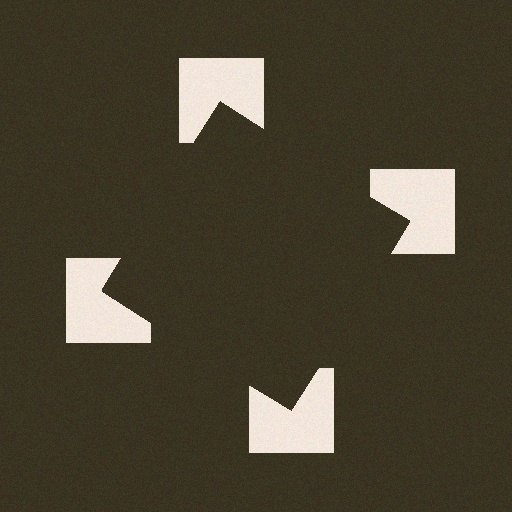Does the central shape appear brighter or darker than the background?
It typically appears slightly darker than the background, even though no actual brightness change is drawn.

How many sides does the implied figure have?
4 sides.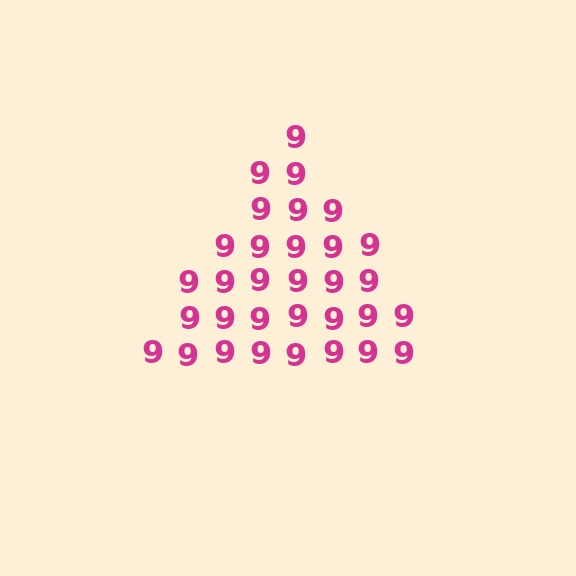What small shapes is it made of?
It is made of small digit 9's.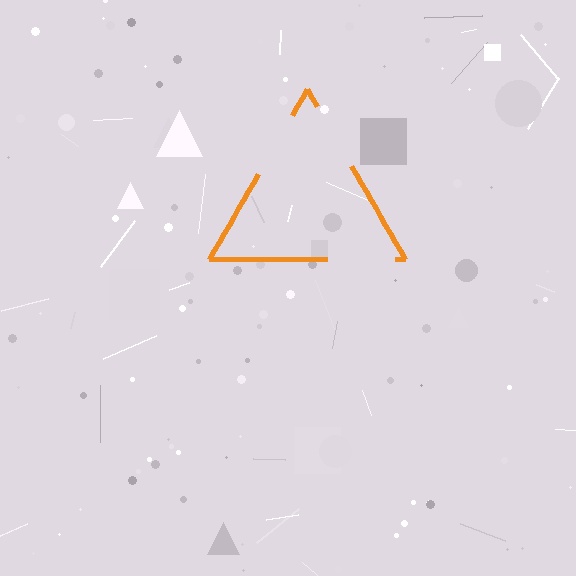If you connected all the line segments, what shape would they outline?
They would outline a triangle.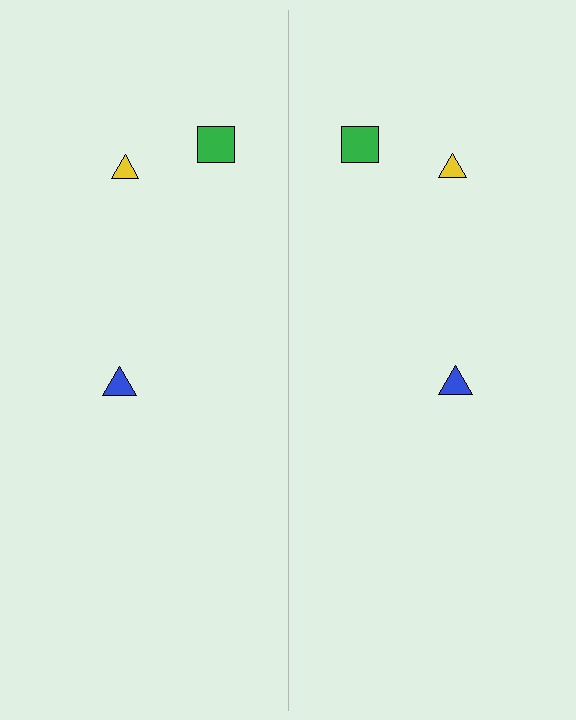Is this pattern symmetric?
Yes, this pattern has bilateral (reflection) symmetry.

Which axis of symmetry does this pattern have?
The pattern has a vertical axis of symmetry running through the center of the image.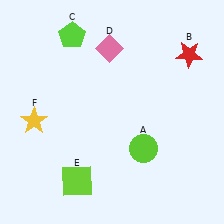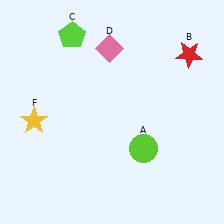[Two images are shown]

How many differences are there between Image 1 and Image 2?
There is 1 difference between the two images.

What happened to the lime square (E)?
The lime square (E) was removed in Image 2. It was in the bottom-left area of Image 1.